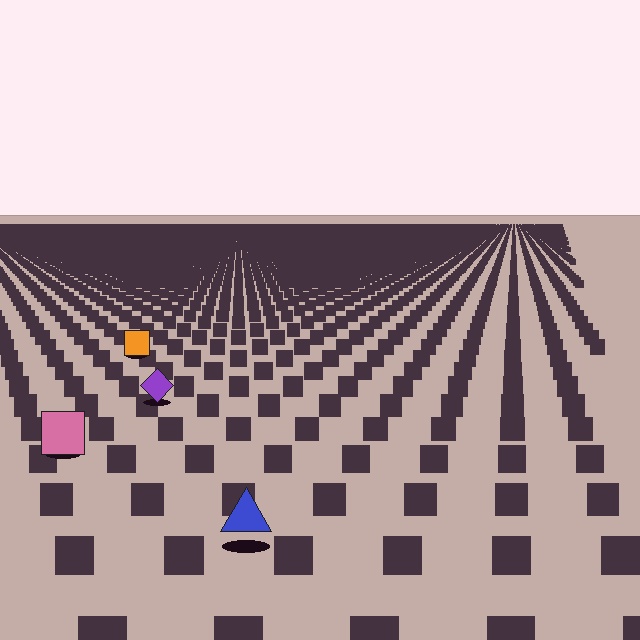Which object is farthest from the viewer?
The orange square is farthest from the viewer. It appears smaller and the ground texture around it is denser.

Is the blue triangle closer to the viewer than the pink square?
Yes. The blue triangle is closer — you can tell from the texture gradient: the ground texture is coarser near it.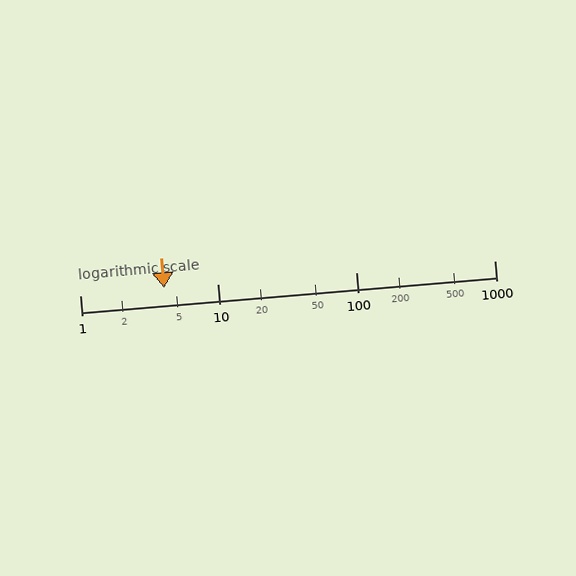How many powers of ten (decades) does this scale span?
The scale spans 3 decades, from 1 to 1000.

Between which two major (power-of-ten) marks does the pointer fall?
The pointer is between 1 and 10.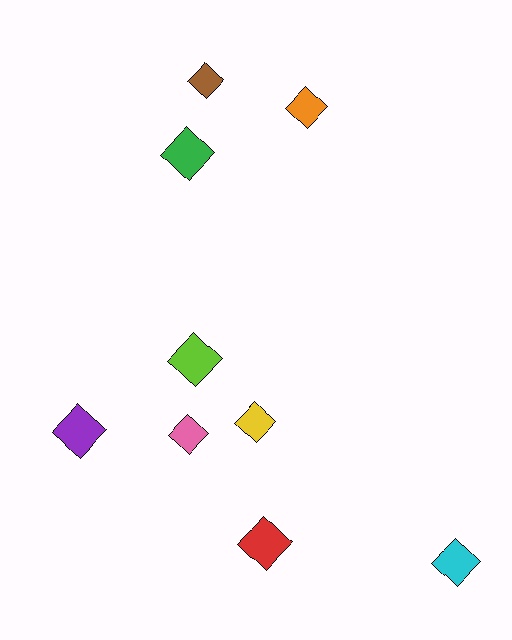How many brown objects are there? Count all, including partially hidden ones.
There is 1 brown object.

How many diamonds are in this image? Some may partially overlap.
There are 9 diamonds.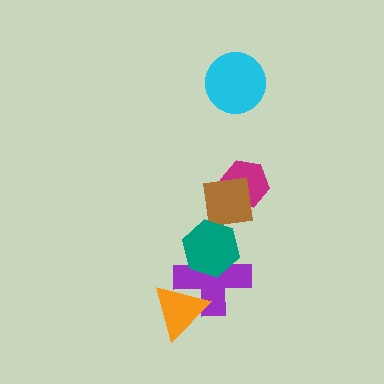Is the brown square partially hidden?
Yes, it is partially covered by another shape.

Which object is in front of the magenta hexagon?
The brown square is in front of the magenta hexagon.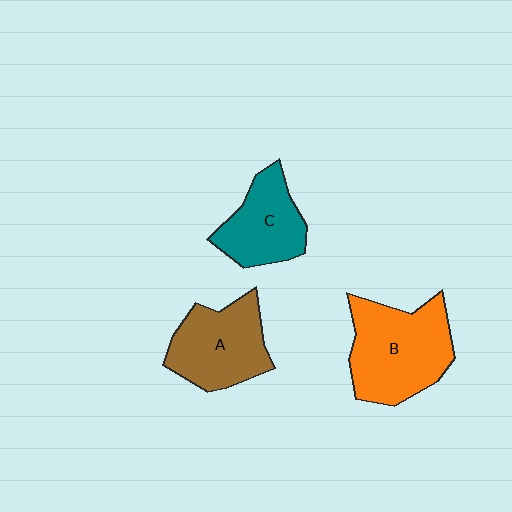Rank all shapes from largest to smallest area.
From largest to smallest: B (orange), A (brown), C (teal).